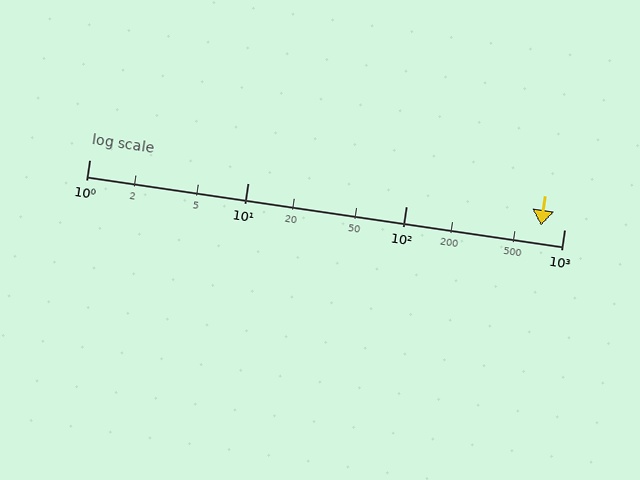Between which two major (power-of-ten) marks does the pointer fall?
The pointer is between 100 and 1000.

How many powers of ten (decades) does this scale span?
The scale spans 3 decades, from 1 to 1000.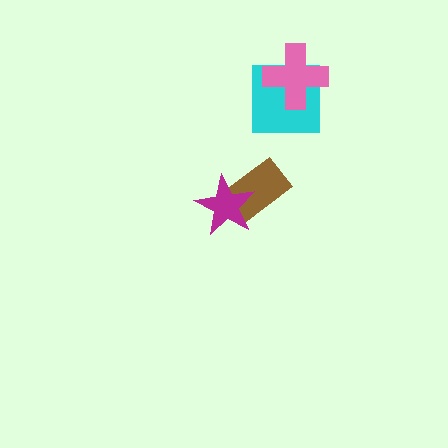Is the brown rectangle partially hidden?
Yes, it is partially covered by another shape.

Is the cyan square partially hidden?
Yes, it is partially covered by another shape.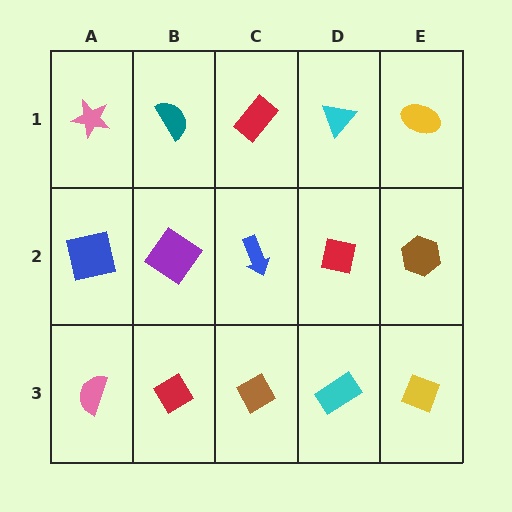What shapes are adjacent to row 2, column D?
A cyan triangle (row 1, column D), a cyan rectangle (row 3, column D), a blue arrow (row 2, column C), a brown hexagon (row 2, column E).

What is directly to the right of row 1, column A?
A teal semicircle.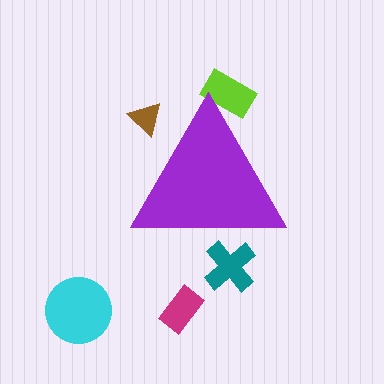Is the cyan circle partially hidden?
No, the cyan circle is fully visible.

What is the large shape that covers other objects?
A purple triangle.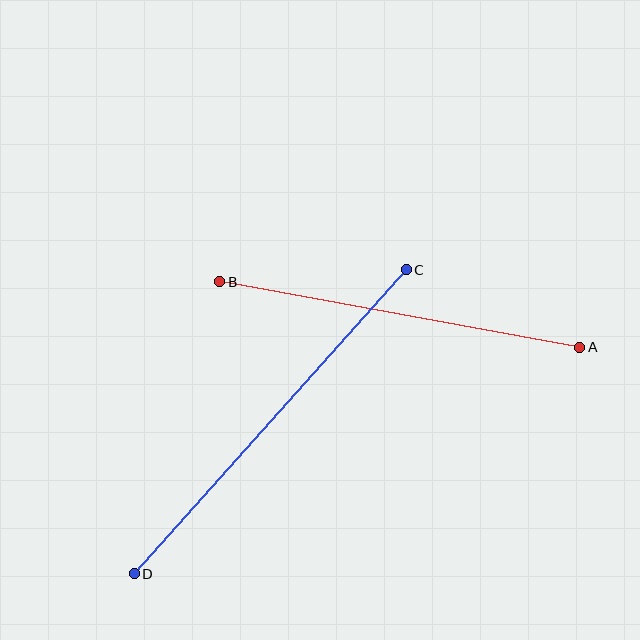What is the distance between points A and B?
The distance is approximately 366 pixels.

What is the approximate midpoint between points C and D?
The midpoint is at approximately (270, 422) pixels.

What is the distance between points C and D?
The distance is approximately 408 pixels.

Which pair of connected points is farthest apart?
Points C and D are farthest apart.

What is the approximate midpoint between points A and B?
The midpoint is at approximately (400, 314) pixels.